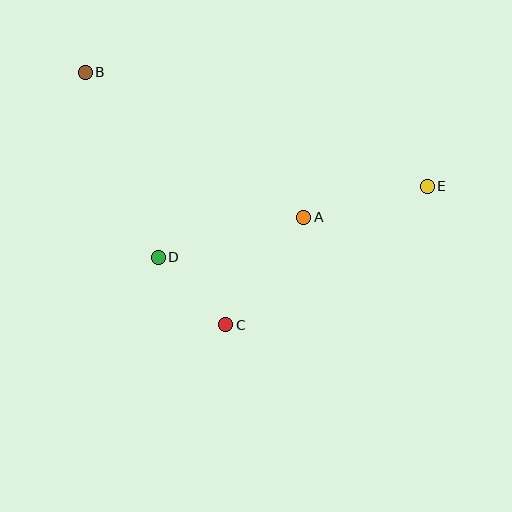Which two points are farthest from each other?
Points B and E are farthest from each other.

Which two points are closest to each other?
Points C and D are closest to each other.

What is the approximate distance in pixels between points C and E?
The distance between C and E is approximately 244 pixels.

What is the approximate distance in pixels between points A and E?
The distance between A and E is approximately 128 pixels.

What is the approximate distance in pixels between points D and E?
The distance between D and E is approximately 278 pixels.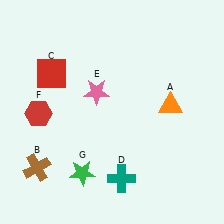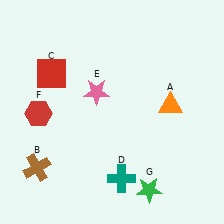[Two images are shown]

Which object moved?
The green star (G) moved right.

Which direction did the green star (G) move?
The green star (G) moved right.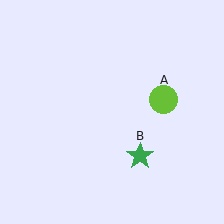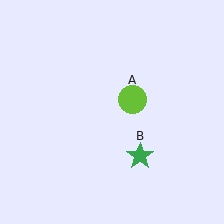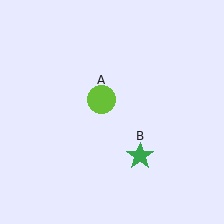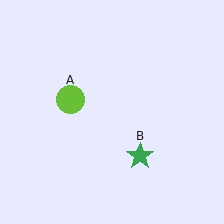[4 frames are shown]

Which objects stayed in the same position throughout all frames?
Green star (object B) remained stationary.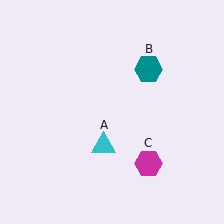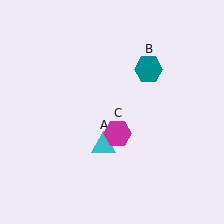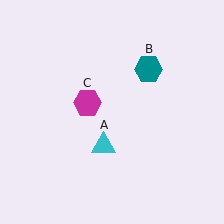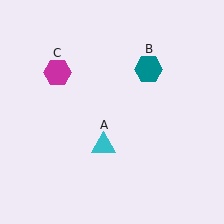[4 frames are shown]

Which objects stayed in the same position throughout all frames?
Cyan triangle (object A) and teal hexagon (object B) remained stationary.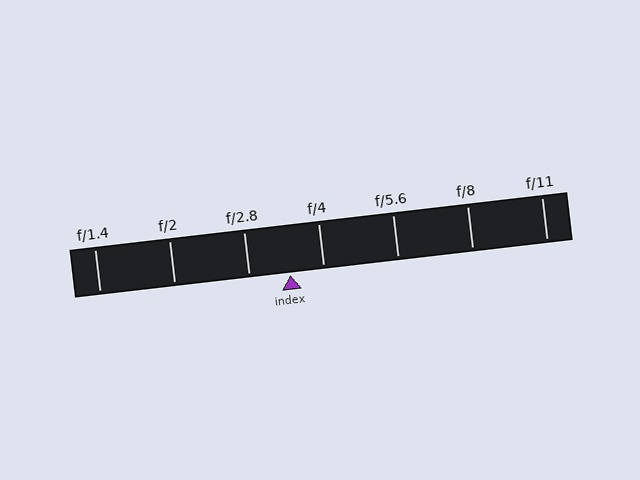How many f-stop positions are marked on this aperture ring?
There are 7 f-stop positions marked.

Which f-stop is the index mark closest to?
The index mark is closest to f/4.